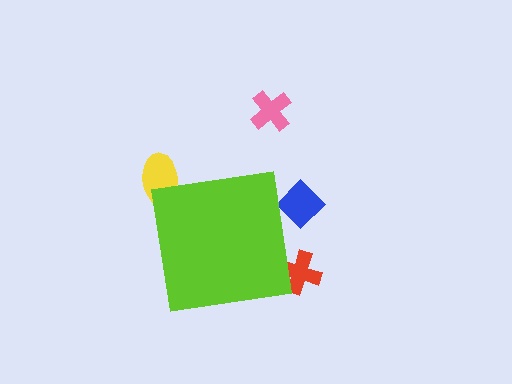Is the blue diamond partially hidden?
Yes, the blue diamond is partially hidden behind the lime square.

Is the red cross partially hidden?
Yes, the red cross is partially hidden behind the lime square.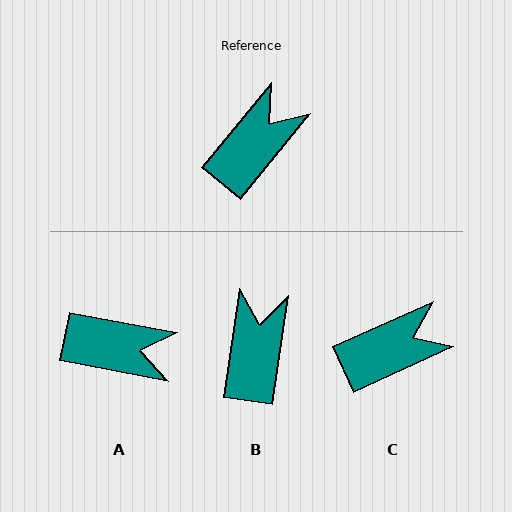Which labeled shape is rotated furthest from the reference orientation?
A, about 61 degrees away.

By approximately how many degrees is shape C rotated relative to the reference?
Approximately 26 degrees clockwise.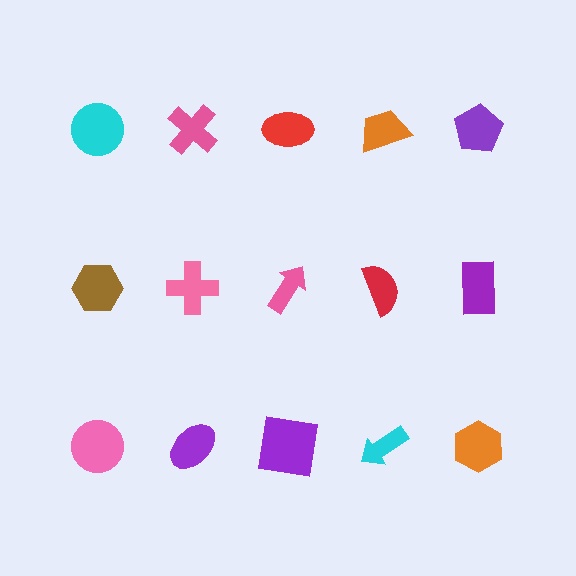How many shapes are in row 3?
5 shapes.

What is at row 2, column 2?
A pink cross.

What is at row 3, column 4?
A cyan arrow.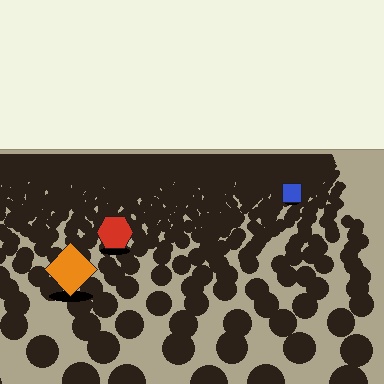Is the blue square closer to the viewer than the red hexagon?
No. The red hexagon is closer — you can tell from the texture gradient: the ground texture is coarser near it.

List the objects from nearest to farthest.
From nearest to farthest: the orange diamond, the red hexagon, the blue square.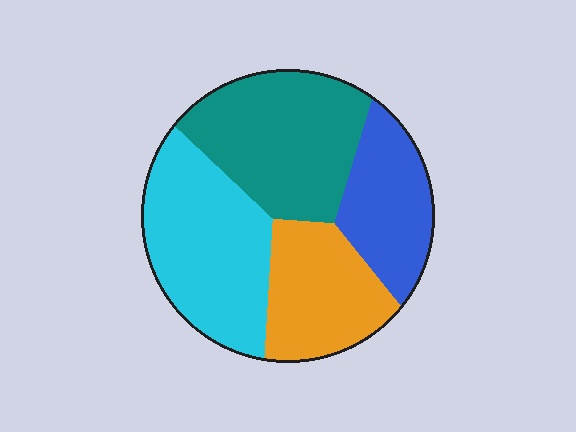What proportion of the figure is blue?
Blue covers around 20% of the figure.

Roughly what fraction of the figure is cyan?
Cyan covers 30% of the figure.